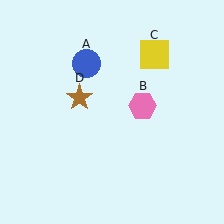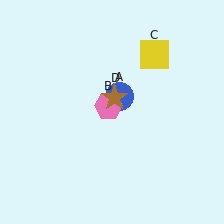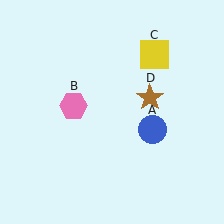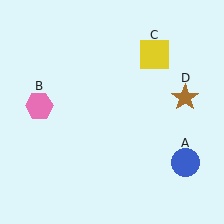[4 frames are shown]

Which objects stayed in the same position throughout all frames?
Yellow square (object C) remained stationary.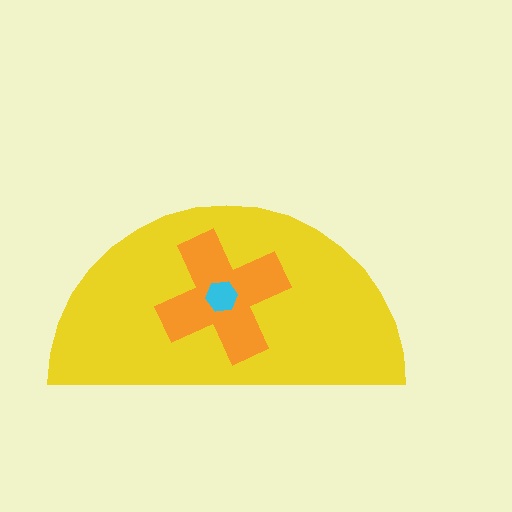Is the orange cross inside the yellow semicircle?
Yes.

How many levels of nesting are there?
3.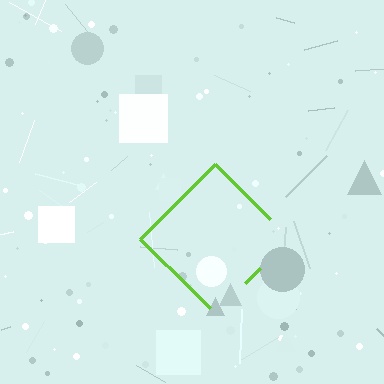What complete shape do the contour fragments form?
The contour fragments form a diamond.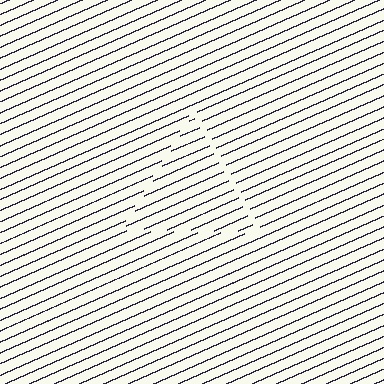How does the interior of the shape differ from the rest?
The interior of the shape contains the same grating, shifted by half a period — the contour is defined by the phase discontinuity where line-ends from the inner and outer gratings abut.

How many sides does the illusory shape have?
3 sides — the line-ends trace a triangle.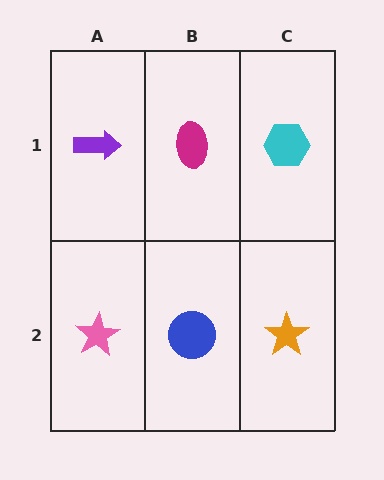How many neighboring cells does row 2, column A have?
2.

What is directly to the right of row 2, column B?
An orange star.